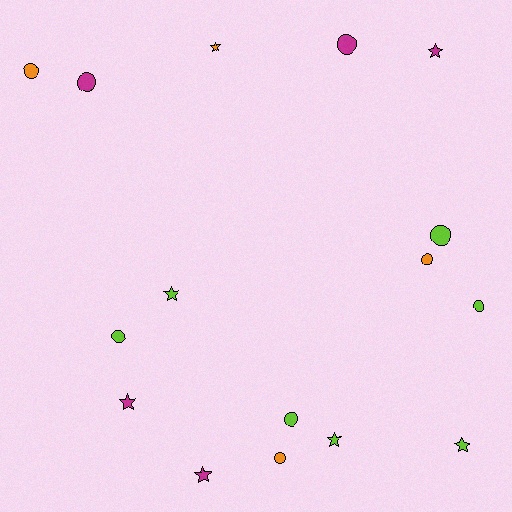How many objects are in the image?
There are 16 objects.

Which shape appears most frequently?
Circle, with 9 objects.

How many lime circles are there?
There are 4 lime circles.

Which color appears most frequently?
Lime, with 7 objects.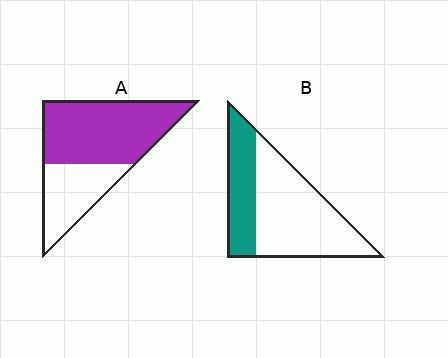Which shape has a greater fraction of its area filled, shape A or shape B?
Shape A.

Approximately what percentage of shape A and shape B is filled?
A is approximately 65% and B is approximately 35%.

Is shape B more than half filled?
No.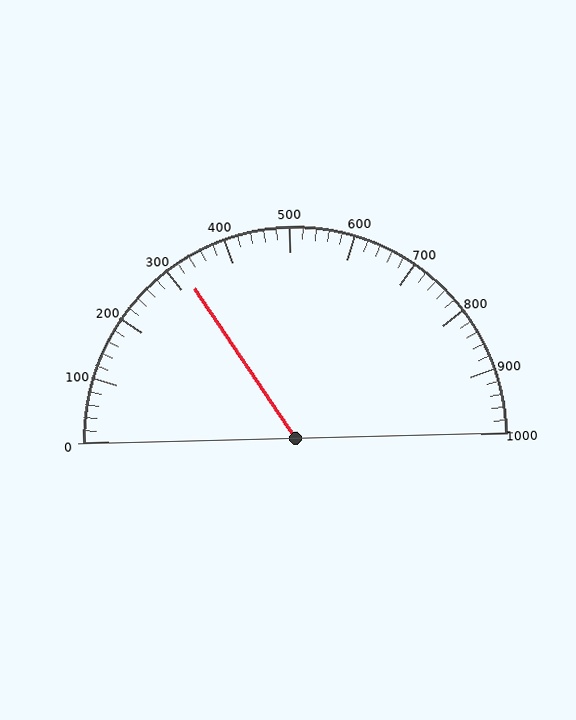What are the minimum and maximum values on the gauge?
The gauge ranges from 0 to 1000.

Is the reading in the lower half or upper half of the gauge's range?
The reading is in the lower half of the range (0 to 1000).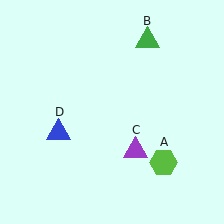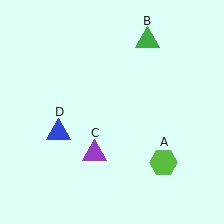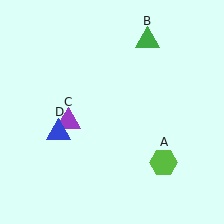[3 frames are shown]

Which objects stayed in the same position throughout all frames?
Lime hexagon (object A) and green triangle (object B) and blue triangle (object D) remained stationary.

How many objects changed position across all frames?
1 object changed position: purple triangle (object C).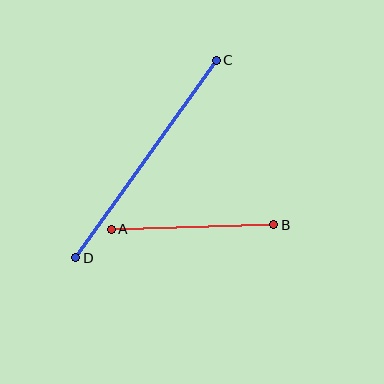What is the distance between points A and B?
The distance is approximately 162 pixels.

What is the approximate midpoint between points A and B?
The midpoint is at approximately (192, 227) pixels.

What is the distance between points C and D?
The distance is approximately 242 pixels.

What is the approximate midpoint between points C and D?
The midpoint is at approximately (146, 159) pixels.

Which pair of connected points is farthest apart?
Points C and D are farthest apart.